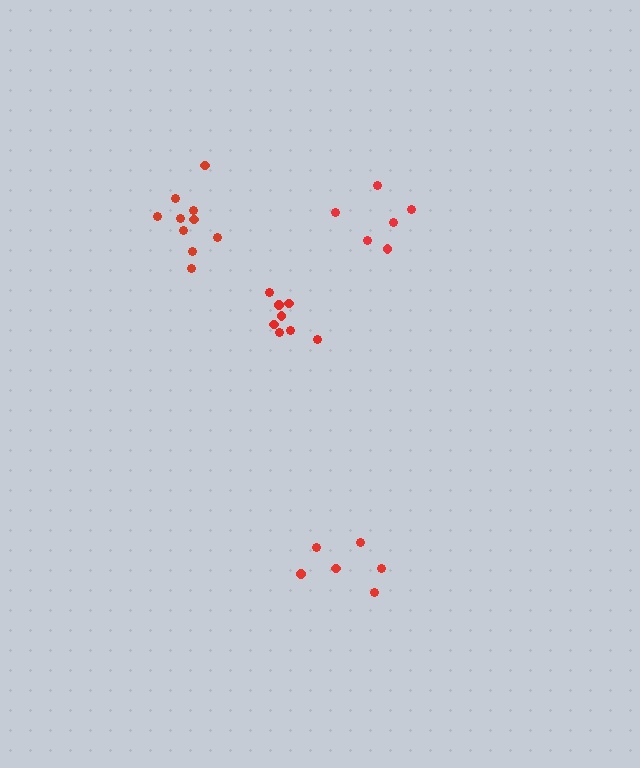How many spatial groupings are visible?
There are 4 spatial groupings.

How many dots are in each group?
Group 1: 6 dots, Group 2: 10 dots, Group 3: 8 dots, Group 4: 6 dots (30 total).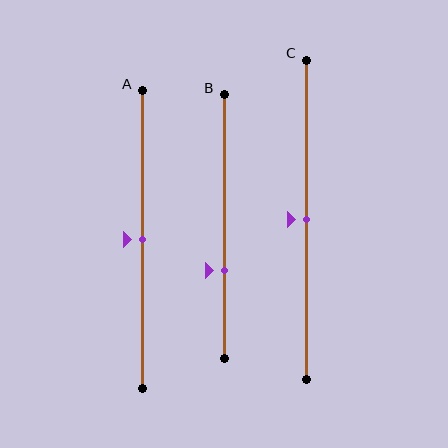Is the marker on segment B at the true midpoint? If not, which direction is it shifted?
No, the marker on segment B is shifted downward by about 16% of the segment length.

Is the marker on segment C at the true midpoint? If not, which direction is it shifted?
Yes, the marker on segment C is at the true midpoint.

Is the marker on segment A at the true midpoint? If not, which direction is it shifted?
Yes, the marker on segment A is at the true midpoint.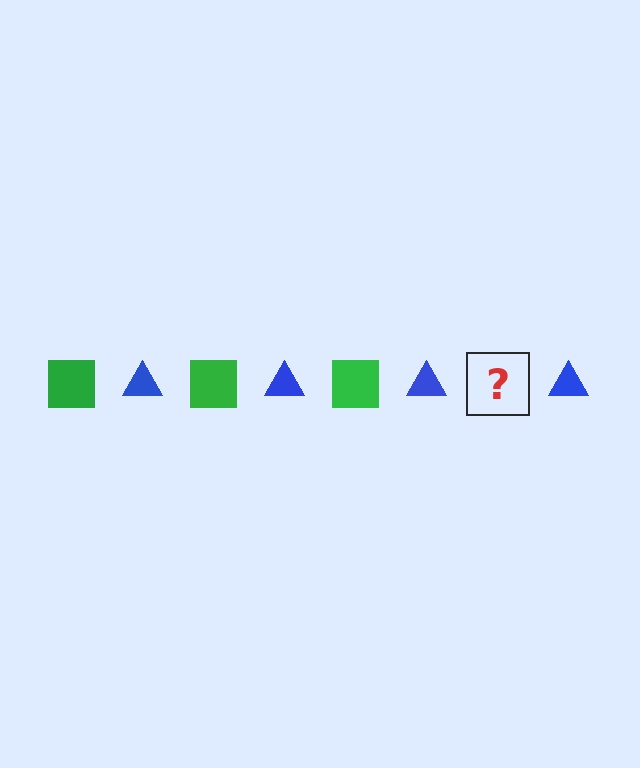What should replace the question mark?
The question mark should be replaced with a green square.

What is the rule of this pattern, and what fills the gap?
The rule is that the pattern alternates between green square and blue triangle. The gap should be filled with a green square.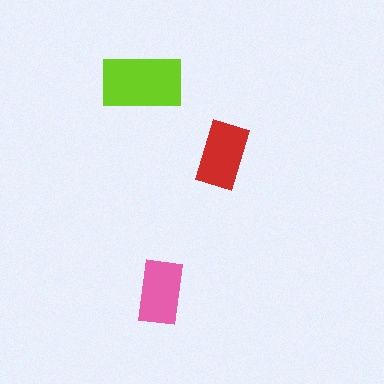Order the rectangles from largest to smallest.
the lime one, the red one, the pink one.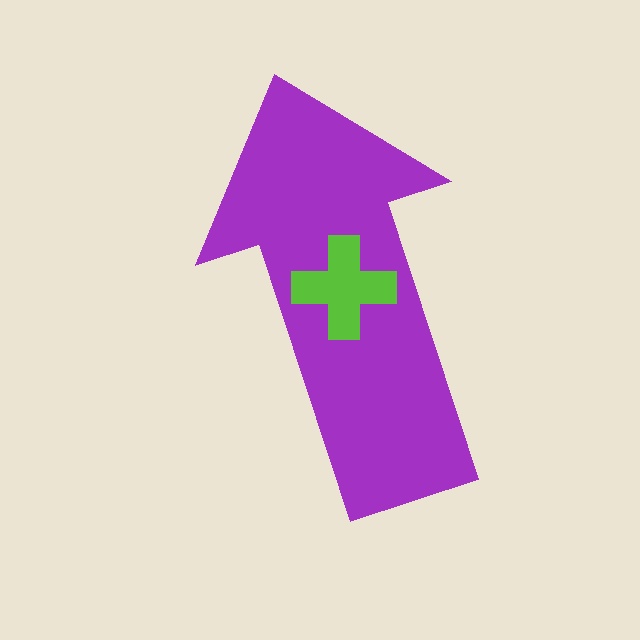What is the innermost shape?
The lime cross.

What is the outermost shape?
The purple arrow.